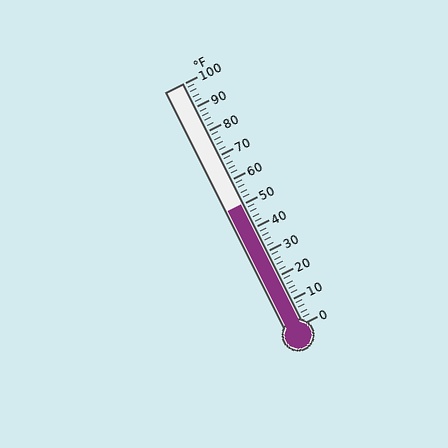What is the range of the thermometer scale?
The thermometer scale ranges from 0°F to 100°F.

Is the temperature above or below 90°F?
The temperature is below 90°F.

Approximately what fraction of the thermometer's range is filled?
The thermometer is filled to approximately 50% of its range.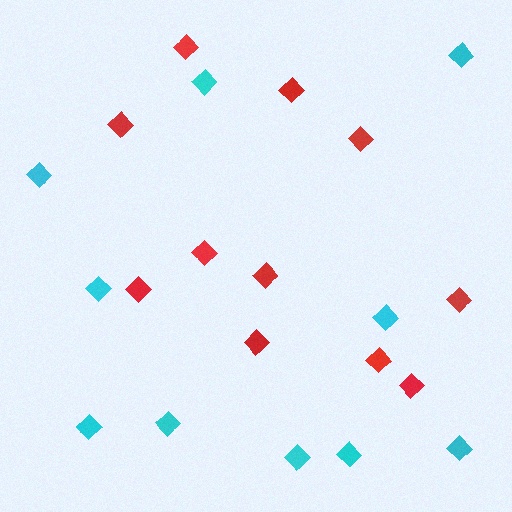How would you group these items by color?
There are 2 groups: one group of cyan diamonds (10) and one group of red diamonds (11).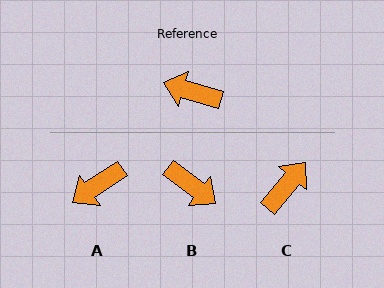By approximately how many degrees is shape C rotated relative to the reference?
Approximately 113 degrees clockwise.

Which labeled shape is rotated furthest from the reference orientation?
B, about 159 degrees away.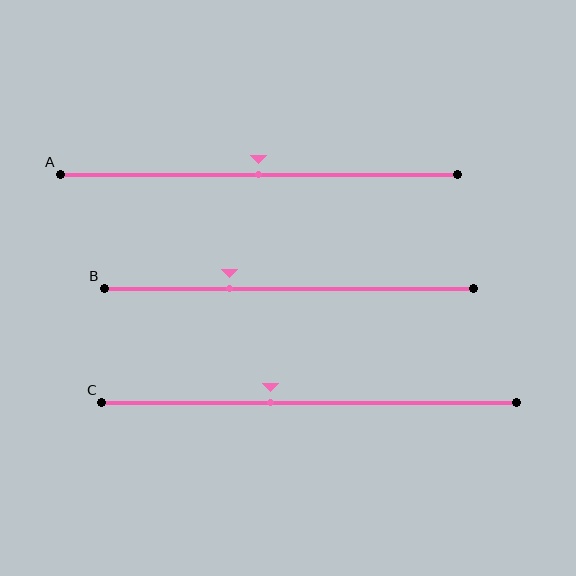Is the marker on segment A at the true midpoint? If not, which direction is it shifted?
Yes, the marker on segment A is at the true midpoint.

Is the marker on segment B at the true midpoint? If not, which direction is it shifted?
No, the marker on segment B is shifted to the left by about 16% of the segment length.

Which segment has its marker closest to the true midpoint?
Segment A has its marker closest to the true midpoint.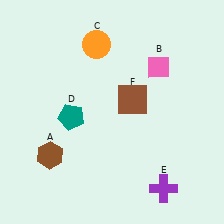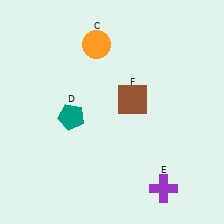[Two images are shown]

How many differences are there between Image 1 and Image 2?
There are 2 differences between the two images.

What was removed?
The brown hexagon (A), the pink diamond (B) were removed in Image 2.